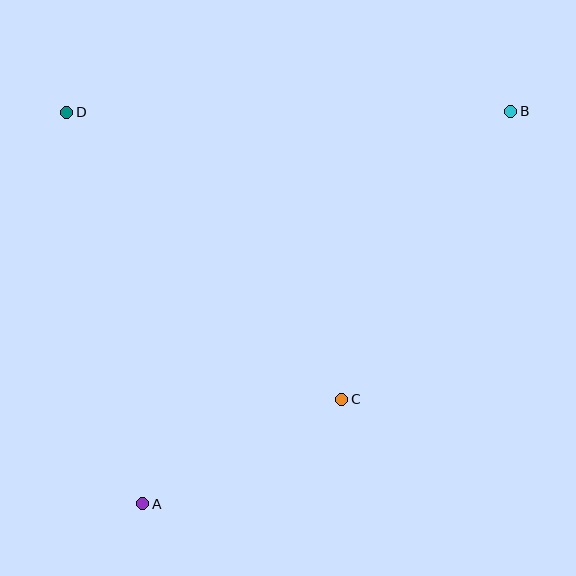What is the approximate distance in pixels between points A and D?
The distance between A and D is approximately 399 pixels.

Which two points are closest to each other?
Points A and C are closest to each other.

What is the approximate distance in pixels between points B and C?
The distance between B and C is approximately 334 pixels.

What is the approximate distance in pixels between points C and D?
The distance between C and D is approximately 398 pixels.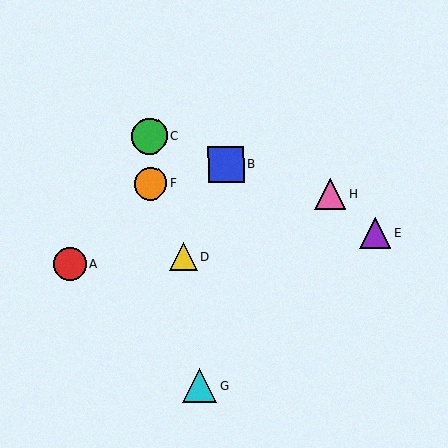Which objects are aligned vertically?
Objects C, F are aligned vertically.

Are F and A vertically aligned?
No, F is at x≈150 and A is at x≈71.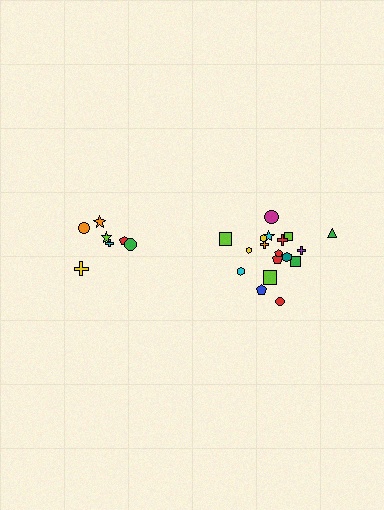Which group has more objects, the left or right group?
The right group.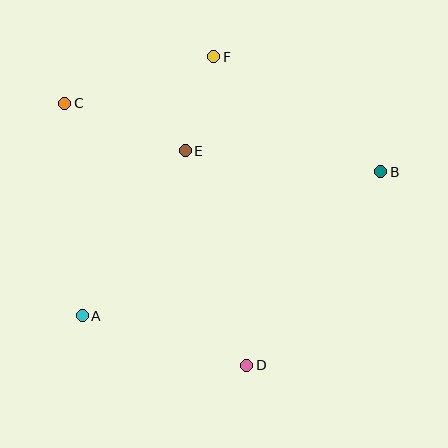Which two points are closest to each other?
Points E and F are closest to each other.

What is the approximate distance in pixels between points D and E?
The distance between D and E is approximately 223 pixels.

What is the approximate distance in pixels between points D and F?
The distance between D and F is approximately 311 pixels.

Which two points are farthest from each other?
Points A and B are farthest from each other.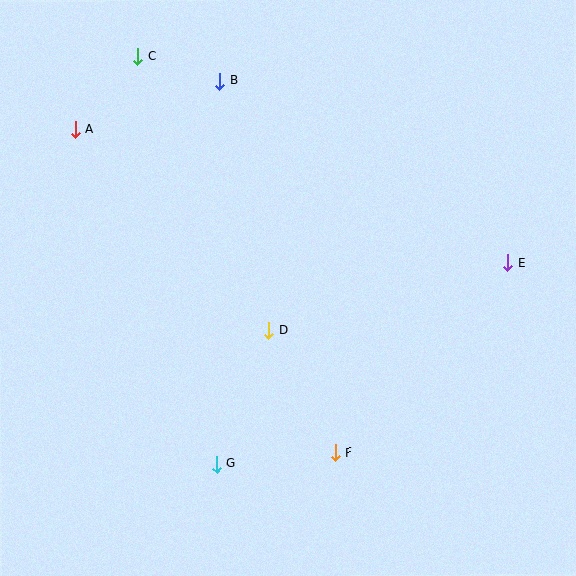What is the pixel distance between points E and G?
The distance between E and G is 353 pixels.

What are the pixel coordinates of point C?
Point C is at (138, 56).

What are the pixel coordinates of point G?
Point G is at (217, 464).